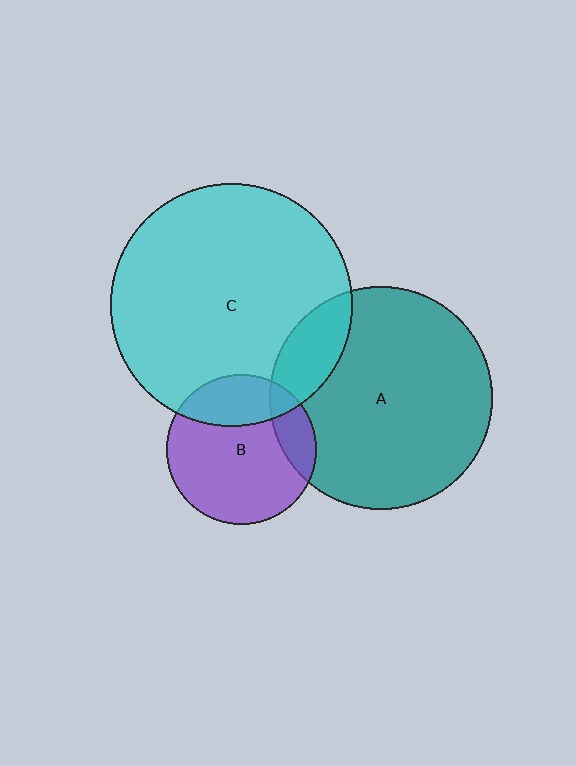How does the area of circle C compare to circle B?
Approximately 2.6 times.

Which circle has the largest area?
Circle C (cyan).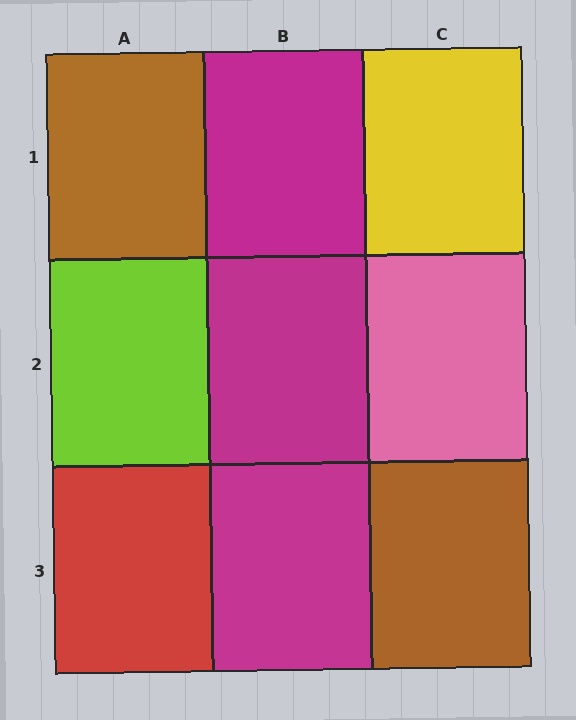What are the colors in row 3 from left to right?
Red, magenta, brown.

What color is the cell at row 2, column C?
Pink.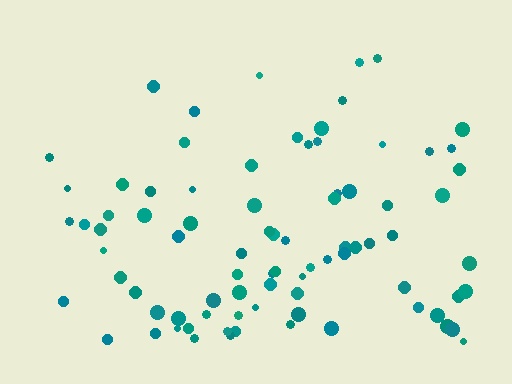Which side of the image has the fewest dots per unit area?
The top.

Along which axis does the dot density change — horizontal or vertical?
Vertical.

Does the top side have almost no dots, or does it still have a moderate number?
Still a moderate number, just noticeably fewer than the bottom.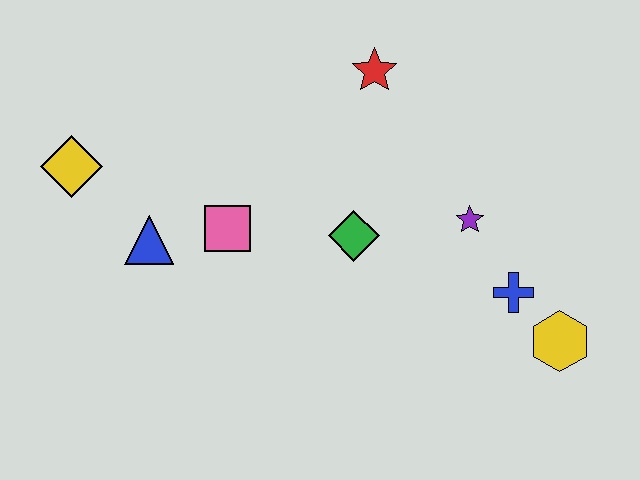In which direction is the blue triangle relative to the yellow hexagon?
The blue triangle is to the left of the yellow hexagon.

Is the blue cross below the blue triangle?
Yes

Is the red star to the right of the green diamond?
Yes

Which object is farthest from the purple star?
The yellow diamond is farthest from the purple star.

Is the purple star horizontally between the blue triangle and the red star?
No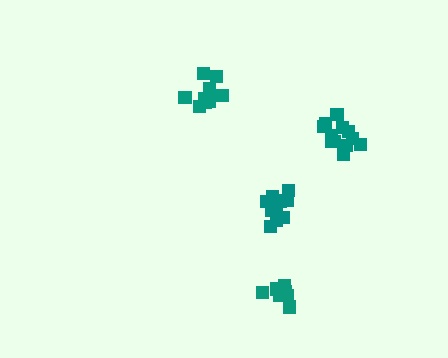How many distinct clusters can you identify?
There are 4 distinct clusters.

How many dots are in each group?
Group 1: 12 dots, Group 2: 9 dots, Group 3: 7 dots, Group 4: 11 dots (39 total).